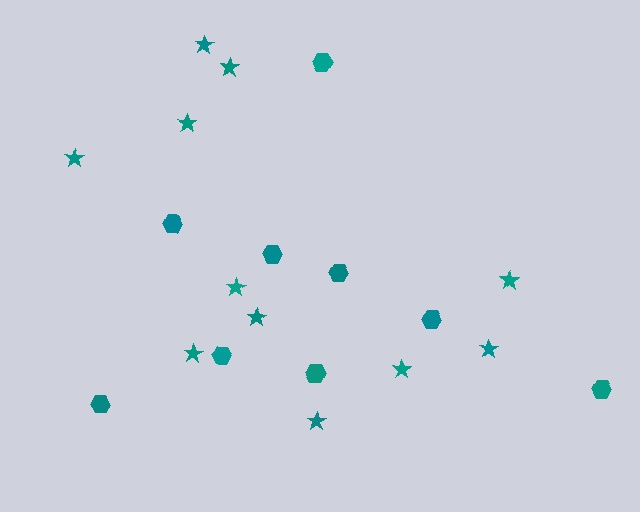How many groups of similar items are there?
There are 2 groups: one group of stars (11) and one group of hexagons (9).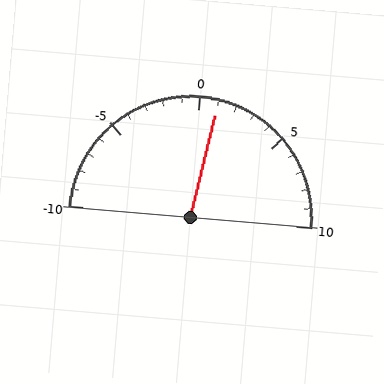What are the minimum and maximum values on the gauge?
The gauge ranges from -10 to 10.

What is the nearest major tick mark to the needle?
The nearest major tick mark is 0.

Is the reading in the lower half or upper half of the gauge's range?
The reading is in the upper half of the range (-10 to 10).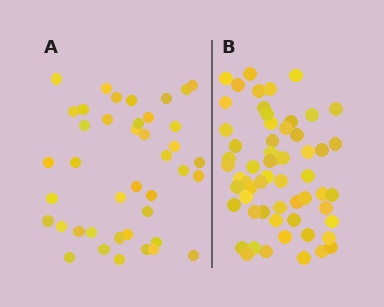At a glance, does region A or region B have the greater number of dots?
Region B (the right region) has more dots.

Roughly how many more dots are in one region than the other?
Region B has approximately 20 more dots than region A.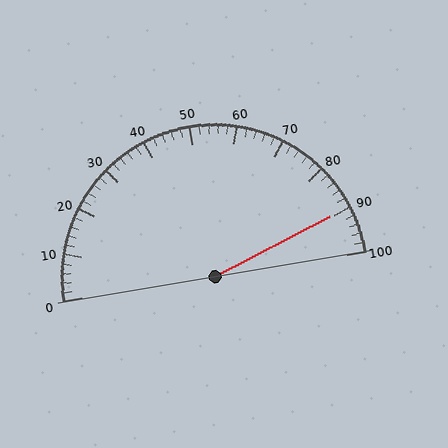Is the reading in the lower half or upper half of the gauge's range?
The reading is in the upper half of the range (0 to 100).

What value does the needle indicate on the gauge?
The needle indicates approximately 90.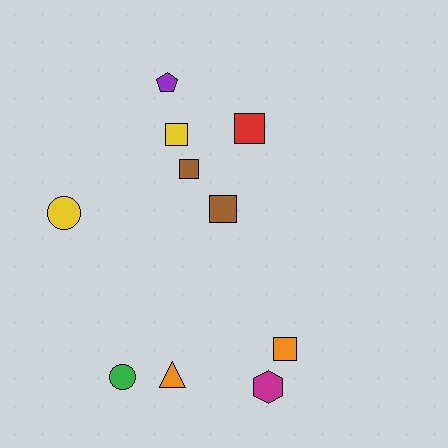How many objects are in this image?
There are 10 objects.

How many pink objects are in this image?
There are no pink objects.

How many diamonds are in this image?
There are no diamonds.